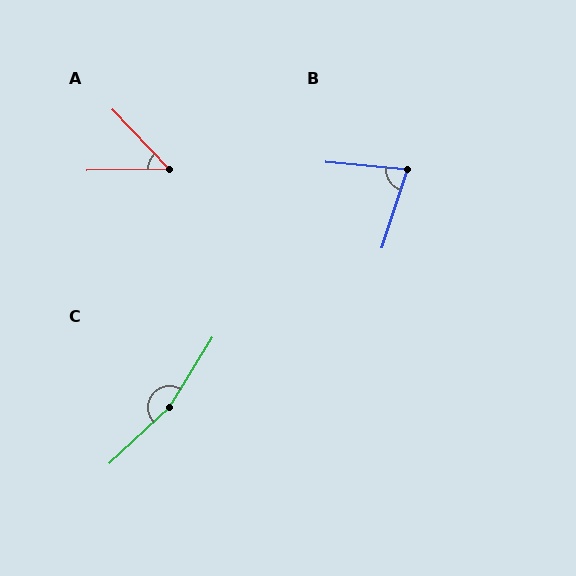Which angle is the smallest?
A, at approximately 48 degrees.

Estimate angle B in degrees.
Approximately 78 degrees.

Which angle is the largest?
C, at approximately 164 degrees.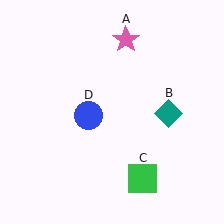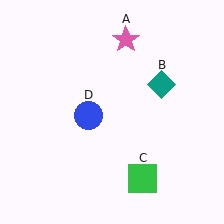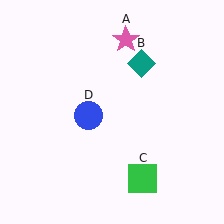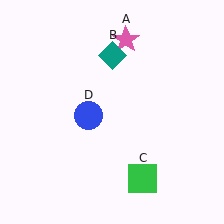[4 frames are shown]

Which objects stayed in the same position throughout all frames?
Pink star (object A) and green square (object C) and blue circle (object D) remained stationary.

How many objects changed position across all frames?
1 object changed position: teal diamond (object B).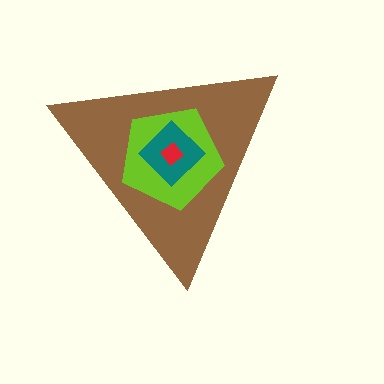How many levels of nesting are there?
4.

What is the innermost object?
The red diamond.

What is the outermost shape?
The brown triangle.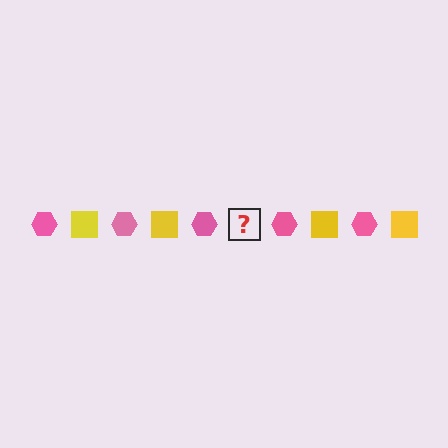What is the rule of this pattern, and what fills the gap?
The rule is that the pattern alternates between pink hexagon and yellow square. The gap should be filled with a yellow square.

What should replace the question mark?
The question mark should be replaced with a yellow square.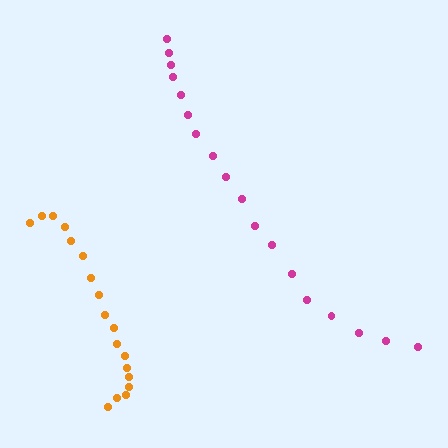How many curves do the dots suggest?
There are 2 distinct paths.